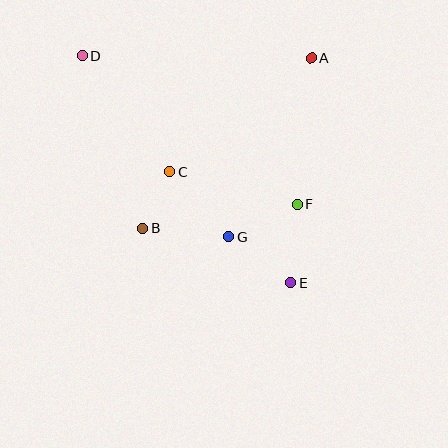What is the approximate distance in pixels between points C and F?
The distance between C and F is approximately 131 pixels.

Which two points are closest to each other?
Points B and C are closest to each other.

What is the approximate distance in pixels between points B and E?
The distance between B and E is approximately 157 pixels.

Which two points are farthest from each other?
Points D and E are farthest from each other.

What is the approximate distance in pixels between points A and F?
The distance between A and F is approximately 147 pixels.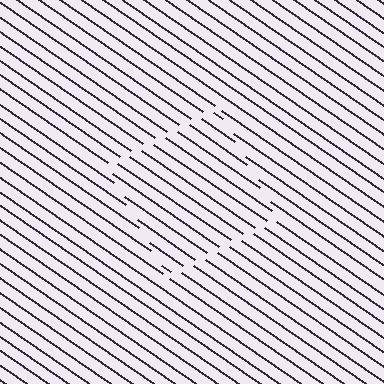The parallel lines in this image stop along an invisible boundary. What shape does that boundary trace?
An illusory square. The interior of the shape contains the same grating, shifted by half a period — the contour is defined by the phase discontinuity where line-ends from the inner and outer gratings abut.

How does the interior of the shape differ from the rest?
The interior of the shape contains the same grating, shifted by half a period — the contour is defined by the phase discontinuity where line-ends from the inner and outer gratings abut.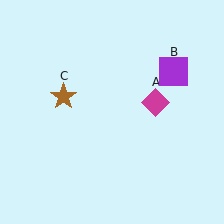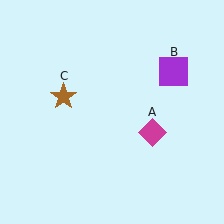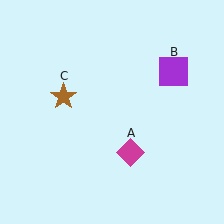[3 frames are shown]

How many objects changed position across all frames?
1 object changed position: magenta diamond (object A).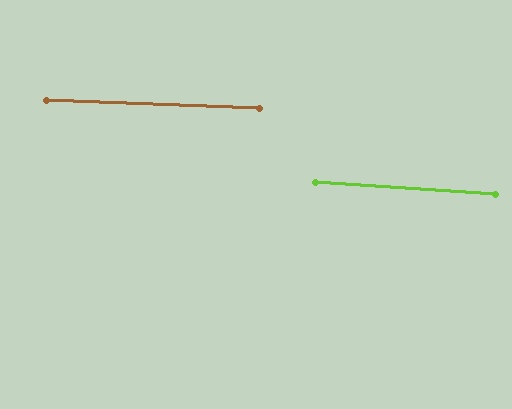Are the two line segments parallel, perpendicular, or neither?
Parallel — their directions differ by only 1.9°.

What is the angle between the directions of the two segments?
Approximately 2 degrees.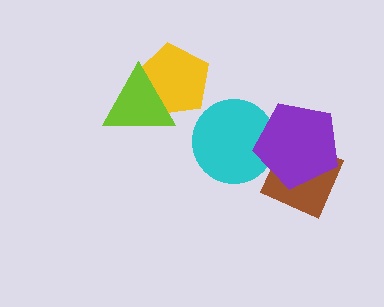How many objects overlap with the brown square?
1 object overlaps with the brown square.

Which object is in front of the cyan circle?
The purple pentagon is in front of the cyan circle.